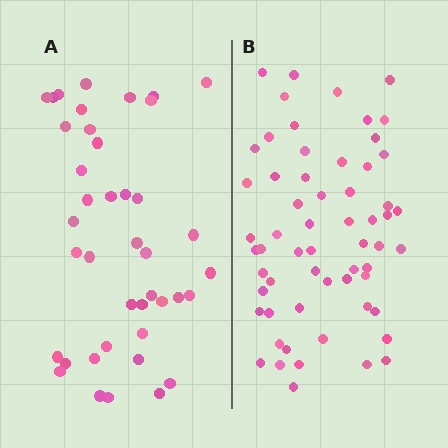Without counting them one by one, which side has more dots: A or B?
Region B (the right region) has more dots.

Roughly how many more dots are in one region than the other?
Region B has approximately 20 more dots than region A.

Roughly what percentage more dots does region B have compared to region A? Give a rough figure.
About 45% more.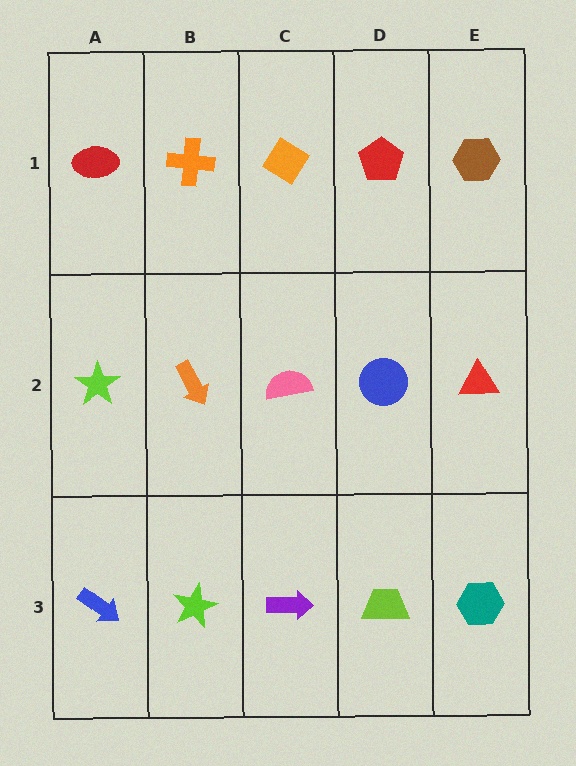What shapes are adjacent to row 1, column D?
A blue circle (row 2, column D), an orange diamond (row 1, column C), a brown hexagon (row 1, column E).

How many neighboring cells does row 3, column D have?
3.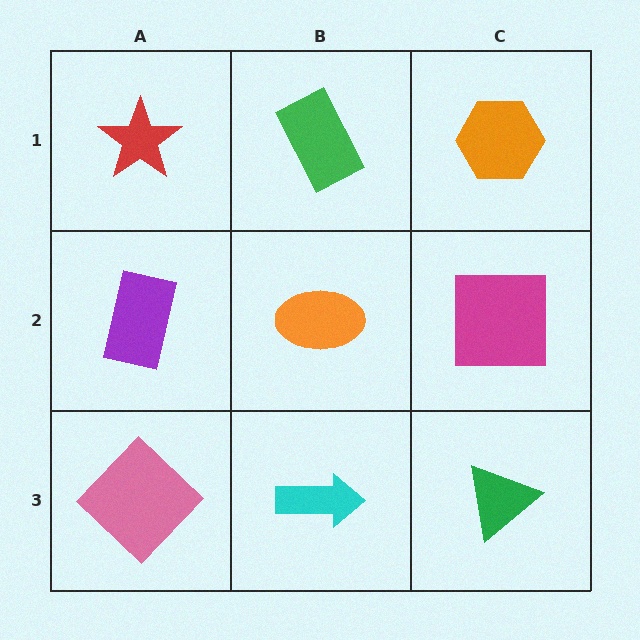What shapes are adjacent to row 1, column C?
A magenta square (row 2, column C), a green rectangle (row 1, column B).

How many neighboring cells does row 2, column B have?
4.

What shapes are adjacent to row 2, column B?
A green rectangle (row 1, column B), a cyan arrow (row 3, column B), a purple rectangle (row 2, column A), a magenta square (row 2, column C).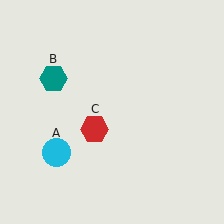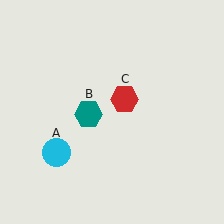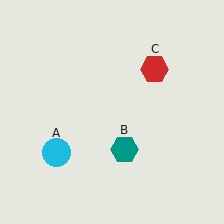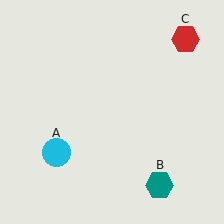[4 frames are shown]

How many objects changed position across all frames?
2 objects changed position: teal hexagon (object B), red hexagon (object C).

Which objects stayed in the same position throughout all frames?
Cyan circle (object A) remained stationary.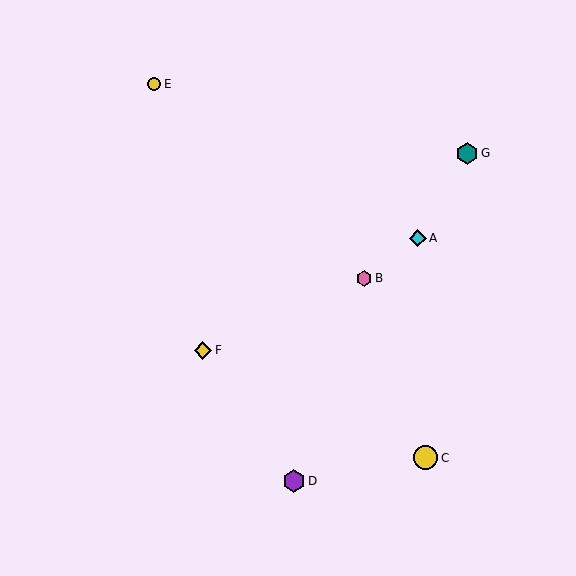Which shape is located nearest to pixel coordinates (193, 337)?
The yellow diamond (labeled F) at (203, 350) is nearest to that location.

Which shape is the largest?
The yellow circle (labeled C) is the largest.